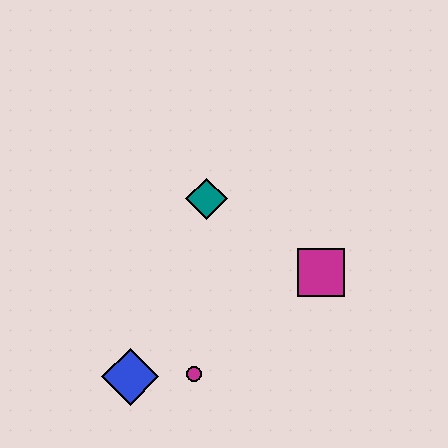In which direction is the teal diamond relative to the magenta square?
The teal diamond is to the left of the magenta square.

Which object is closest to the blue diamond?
The magenta circle is closest to the blue diamond.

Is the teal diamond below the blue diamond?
No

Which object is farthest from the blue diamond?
The magenta square is farthest from the blue diamond.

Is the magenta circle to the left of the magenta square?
Yes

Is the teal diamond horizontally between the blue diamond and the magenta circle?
No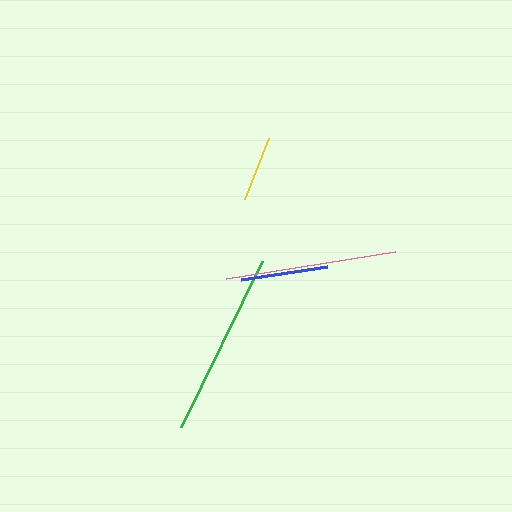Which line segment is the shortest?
The yellow line is the shortest at approximately 65 pixels.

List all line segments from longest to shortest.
From longest to shortest: green, pink, blue, yellow.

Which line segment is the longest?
The green line is the longest at approximately 185 pixels.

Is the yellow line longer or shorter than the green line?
The green line is longer than the yellow line.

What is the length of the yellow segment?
The yellow segment is approximately 65 pixels long.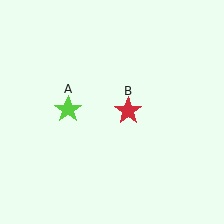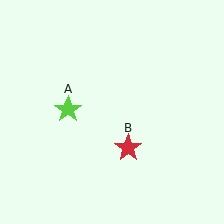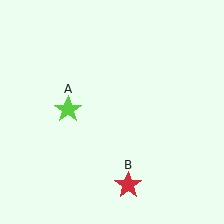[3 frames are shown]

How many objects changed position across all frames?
1 object changed position: red star (object B).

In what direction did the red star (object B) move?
The red star (object B) moved down.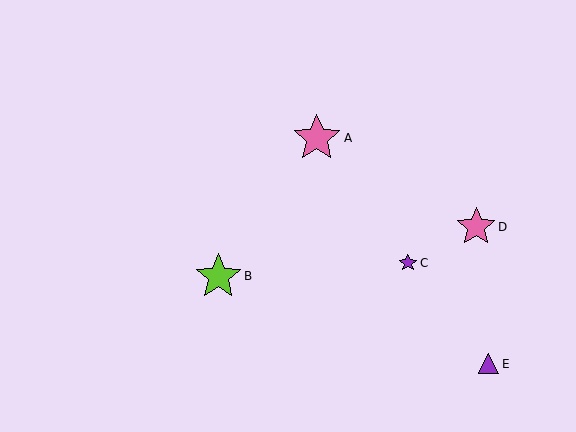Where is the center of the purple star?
The center of the purple star is at (408, 263).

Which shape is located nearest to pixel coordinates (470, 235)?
The pink star (labeled D) at (476, 227) is nearest to that location.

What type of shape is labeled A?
Shape A is a pink star.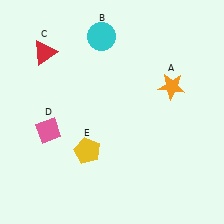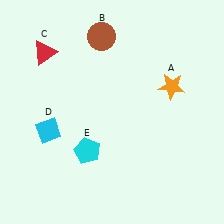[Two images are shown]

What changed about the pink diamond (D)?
In Image 1, D is pink. In Image 2, it changed to cyan.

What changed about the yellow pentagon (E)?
In Image 1, E is yellow. In Image 2, it changed to cyan.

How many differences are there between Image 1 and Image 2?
There are 3 differences between the two images.